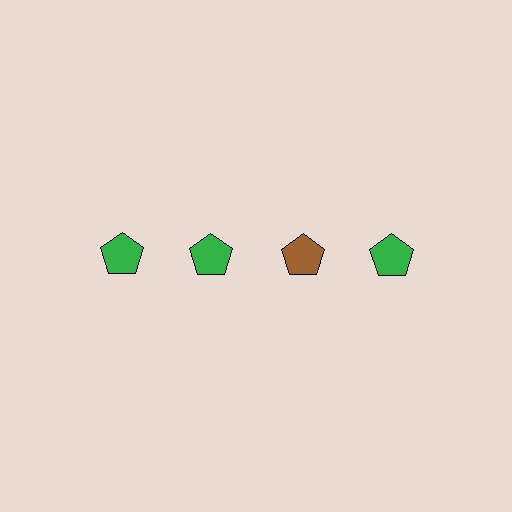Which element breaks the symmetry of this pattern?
The brown pentagon in the top row, center column breaks the symmetry. All other shapes are green pentagons.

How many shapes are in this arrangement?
There are 4 shapes arranged in a grid pattern.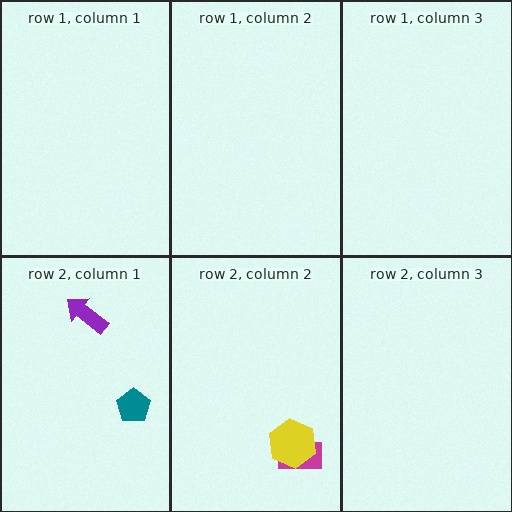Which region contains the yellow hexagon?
The row 2, column 2 region.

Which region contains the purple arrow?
The row 2, column 1 region.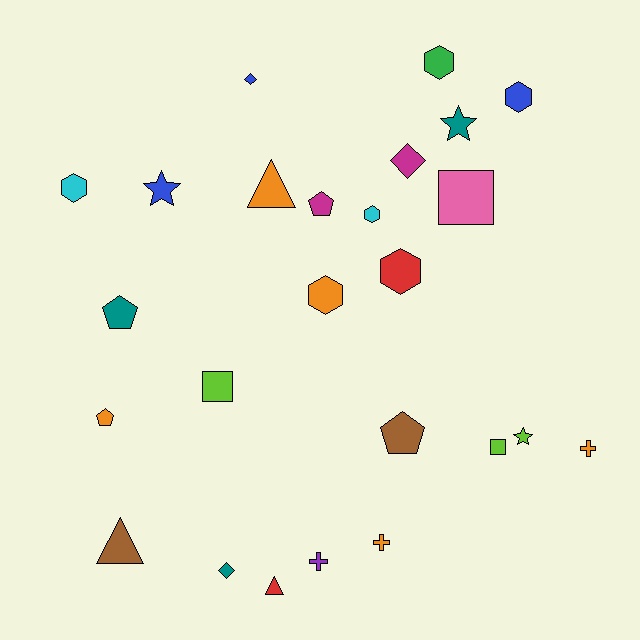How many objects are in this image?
There are 25 objects.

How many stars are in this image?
There are 3 stars.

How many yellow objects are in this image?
There are no yellow objects.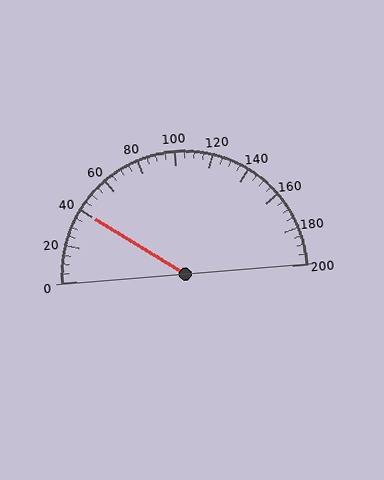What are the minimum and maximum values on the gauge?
The gauge ranges from 0 to 200.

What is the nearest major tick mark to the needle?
The nearest major tick mark is 40.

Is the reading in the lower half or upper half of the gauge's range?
The reading is in the lower half of the range (0 to 200).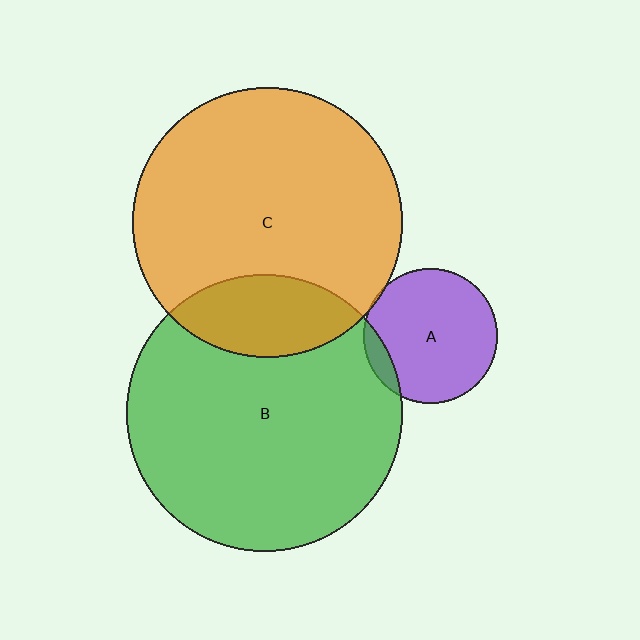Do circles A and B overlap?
Yes.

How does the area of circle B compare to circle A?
Approximately 4.2 times.